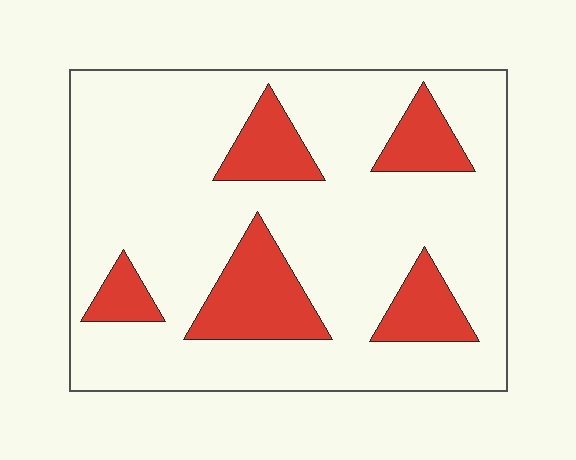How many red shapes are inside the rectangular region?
5.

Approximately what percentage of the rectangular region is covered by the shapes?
Approximately 20%.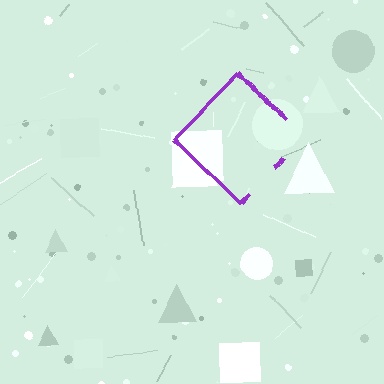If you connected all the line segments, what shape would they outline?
They would outline a diamond.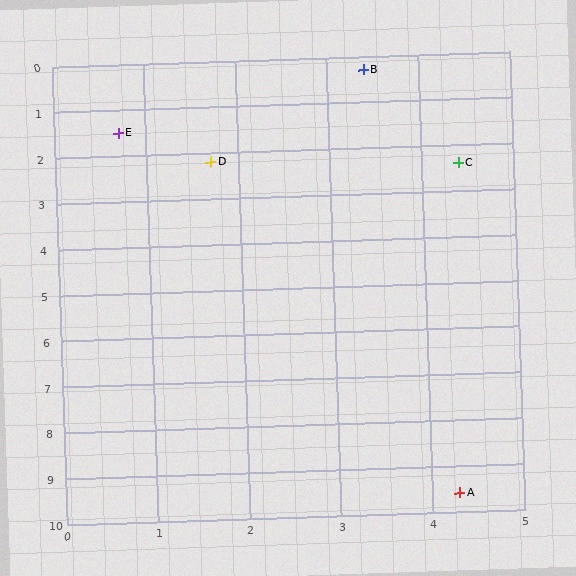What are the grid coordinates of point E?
Point E is at approximately (0.7, 1.5).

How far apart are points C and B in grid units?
Points C and B are about 2.3 grid units apart.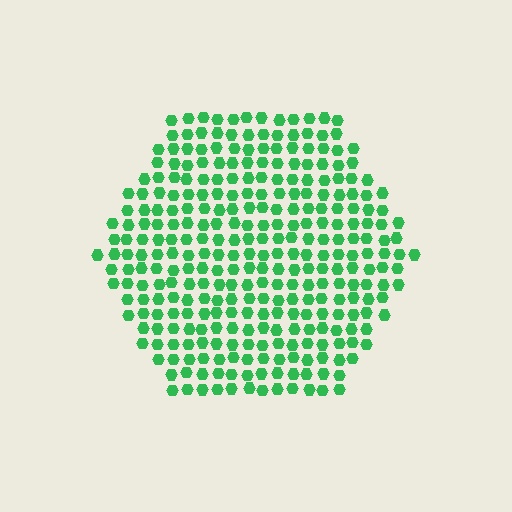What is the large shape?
The large shape is a hexagon.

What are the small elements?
The small elements are hexagons.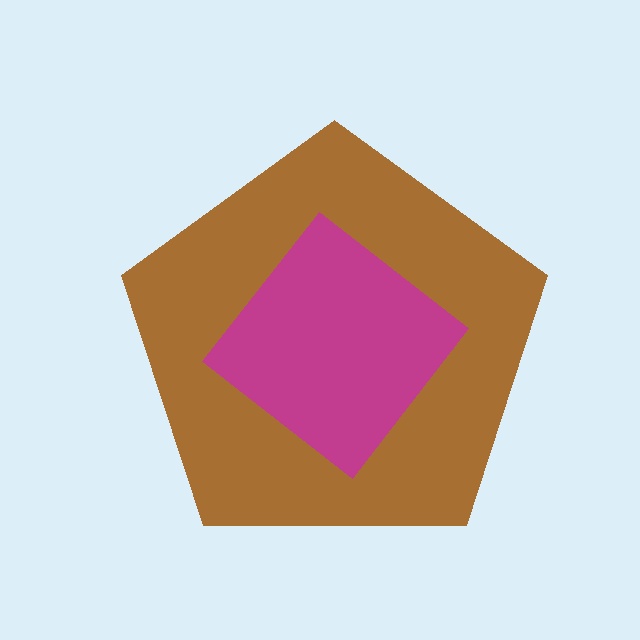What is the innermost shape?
The magenta diamond.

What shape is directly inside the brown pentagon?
The magenta diamond.